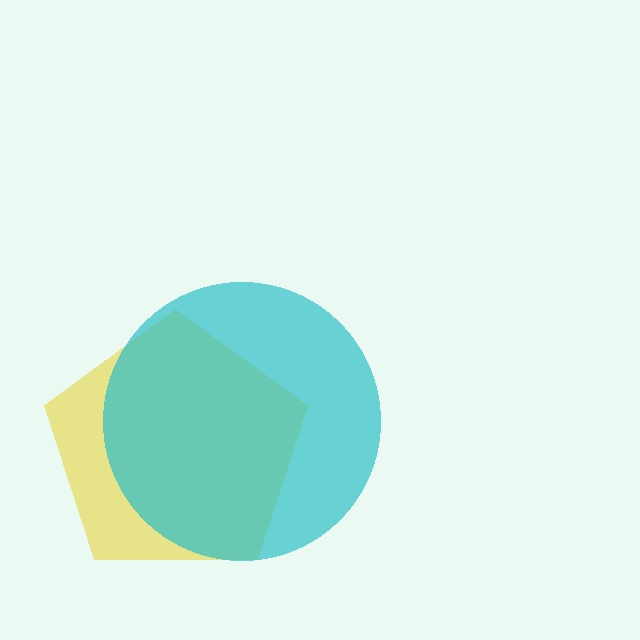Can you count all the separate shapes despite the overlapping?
Yes, there are 2 separate shapes.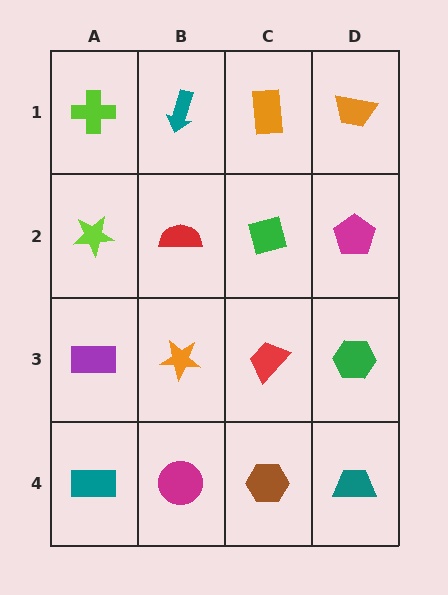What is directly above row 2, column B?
A teal arrow.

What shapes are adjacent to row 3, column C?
A green diamond (row 2, column C), a brown hexagon (row 4, column C), an orange star (row 3, column B), a green hexagon (row 3, column D).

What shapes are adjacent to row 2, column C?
An orange rectangle (row 1, column C), a red trapezoid (row 3, column C), a red semicircle (row 2, column B), a magenta pentagon (row 2, column D).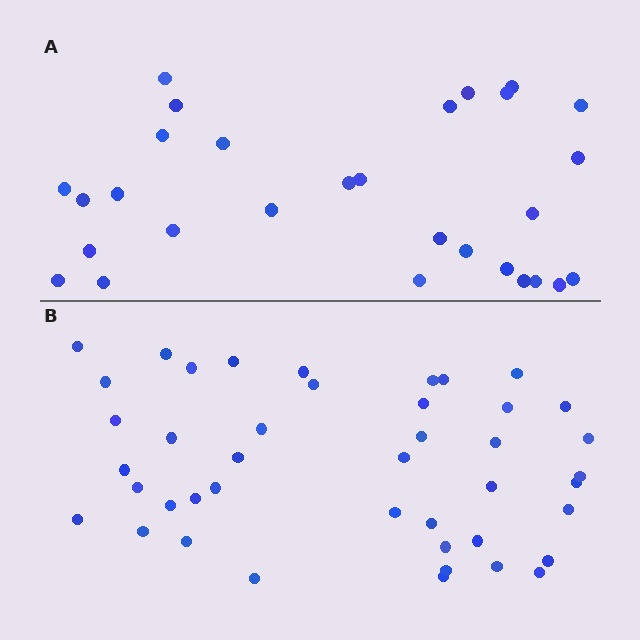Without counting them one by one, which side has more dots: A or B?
Region B (the bottom region) has more dots.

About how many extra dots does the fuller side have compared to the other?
Region B has approximately 15 more dots than region A.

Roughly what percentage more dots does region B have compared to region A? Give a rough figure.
About 50% more.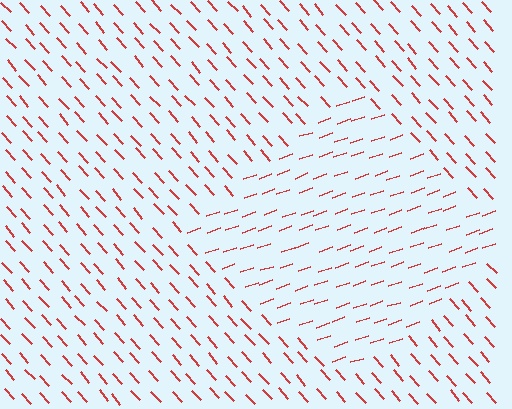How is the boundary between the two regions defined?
The boundary is defined purely by a change in line orientation (approximately 67 degrees difference). All lines are the same color and thickness.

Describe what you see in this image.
The image is filled with small red line segments. A diamond region in the image has lines oriented differently from the surrounding lines, creating a visible texture boundary.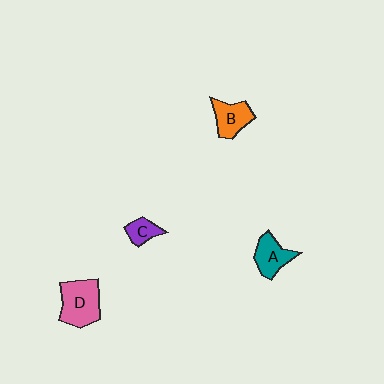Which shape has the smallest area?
Shape C (purple).